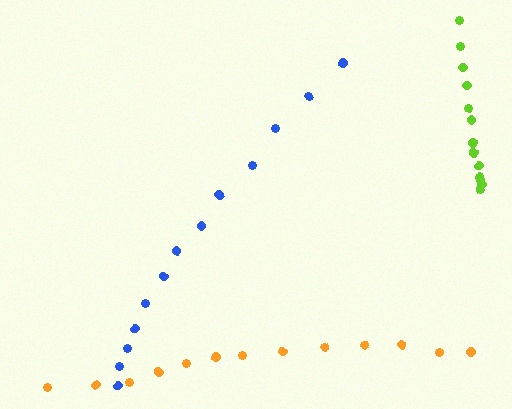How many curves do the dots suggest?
There are 3 distinct paths.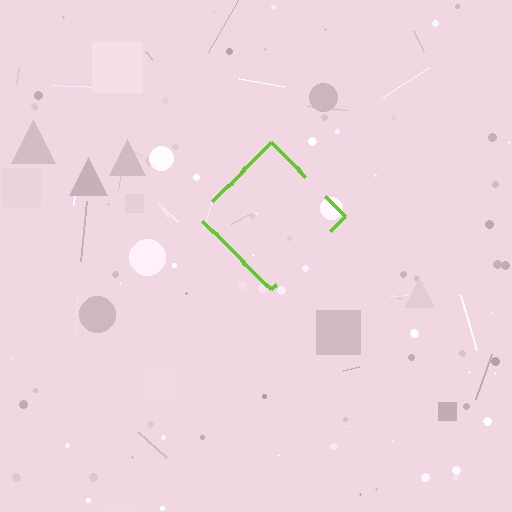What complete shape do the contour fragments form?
The contour fragments form a diamond.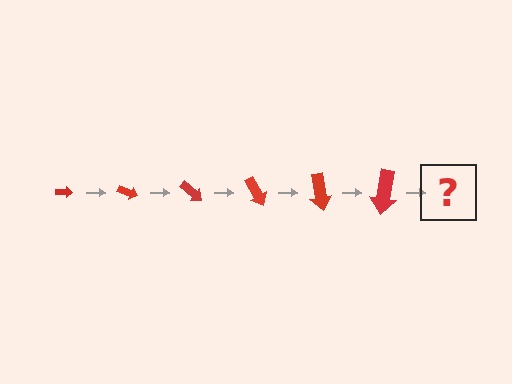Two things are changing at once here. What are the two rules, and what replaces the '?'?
The two rules are that the arrow grows larger each step and it rotates 20 degrees each step. The '?' should be an arrow, larger than the previous one and rotated 120 degrees from the start.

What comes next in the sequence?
The next element should be an arrow, larger than the previous one and rotated 120 degrees from the start.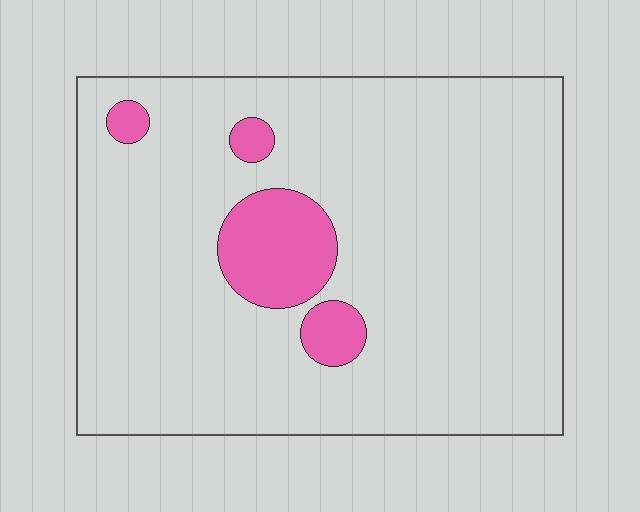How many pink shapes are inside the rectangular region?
4.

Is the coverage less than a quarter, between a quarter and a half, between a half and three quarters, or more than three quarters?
Less than a quarter.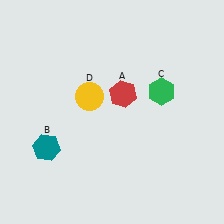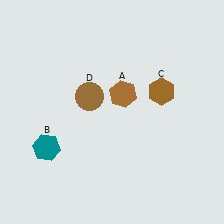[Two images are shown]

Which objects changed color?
A changed from red to brown. C changed from green to brown. D changed from yellow to brown.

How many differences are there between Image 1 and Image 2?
There are 3 differences between the two images.